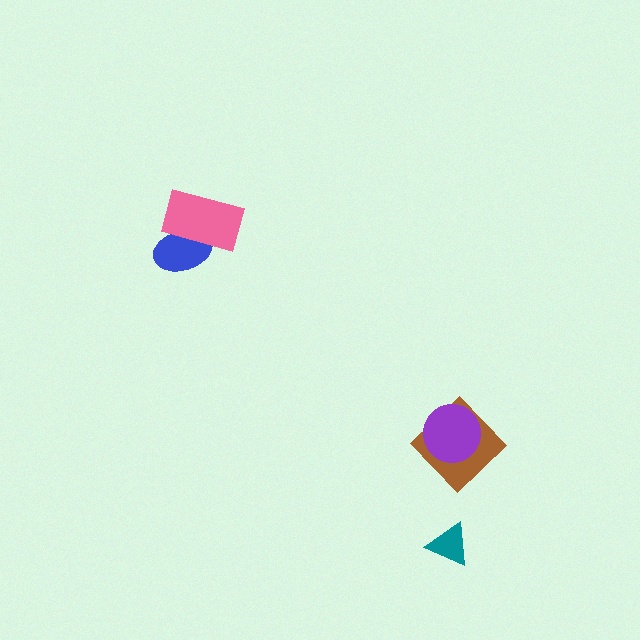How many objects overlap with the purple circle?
1 object overlaps with the purple circle.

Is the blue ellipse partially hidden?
Yes, it is partially covered by another shape.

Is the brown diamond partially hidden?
Yes, it is partially covered by another shape.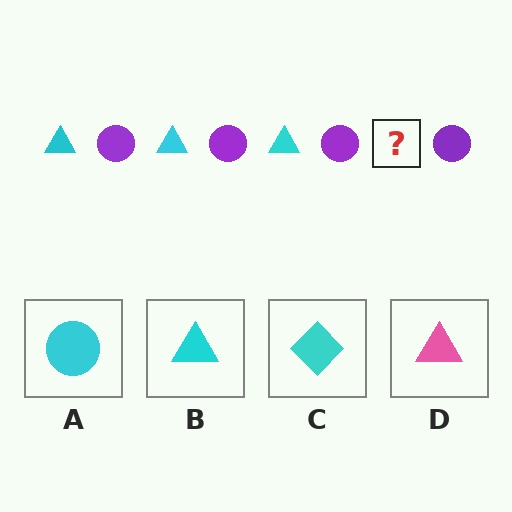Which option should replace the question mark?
Option B.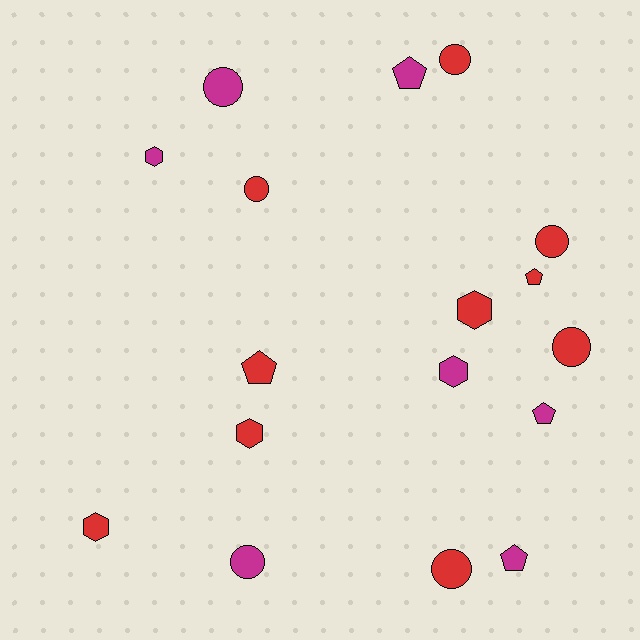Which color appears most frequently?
Red, with 10 objects.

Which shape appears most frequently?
Circle, with 7 objects.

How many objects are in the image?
There are 17 objects.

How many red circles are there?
There are 5 red circles.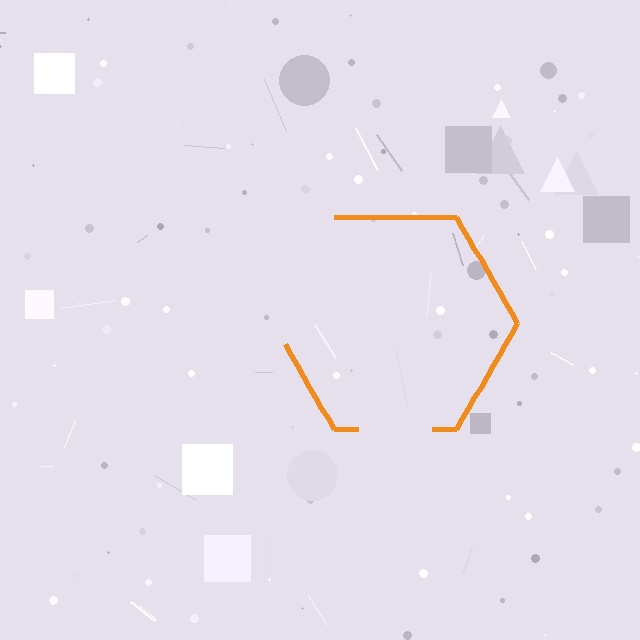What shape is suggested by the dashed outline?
The dashed outline suggests a hexagon.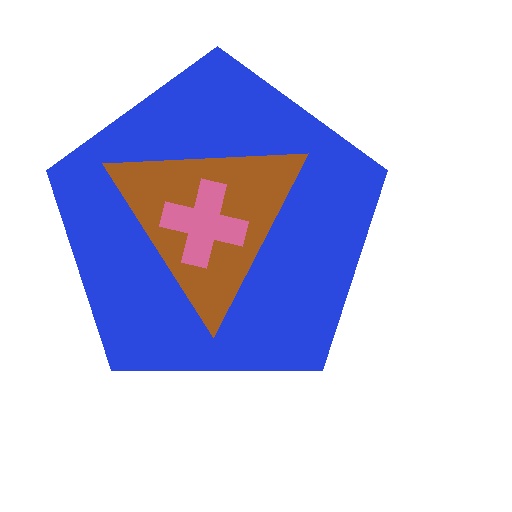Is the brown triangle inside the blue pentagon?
Yes.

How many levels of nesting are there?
3.